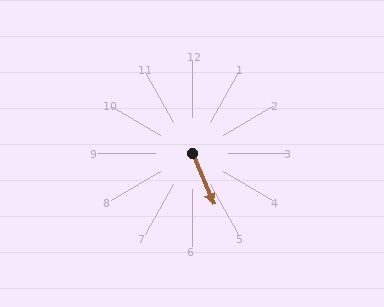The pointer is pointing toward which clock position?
Roughly 5 o'clock.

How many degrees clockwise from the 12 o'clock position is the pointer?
Approximately 157 degrees.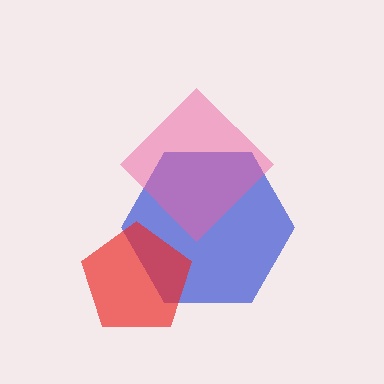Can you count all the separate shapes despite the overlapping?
Yes, there are 3 separate shapes.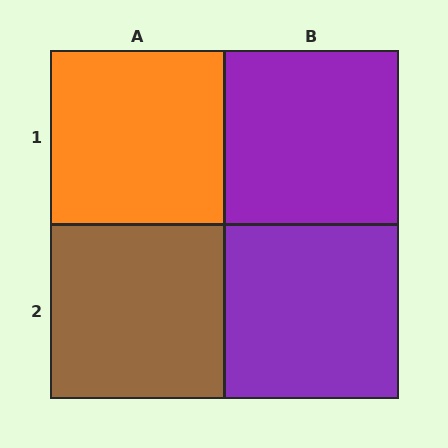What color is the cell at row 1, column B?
Purple.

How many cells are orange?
1 cell is orange.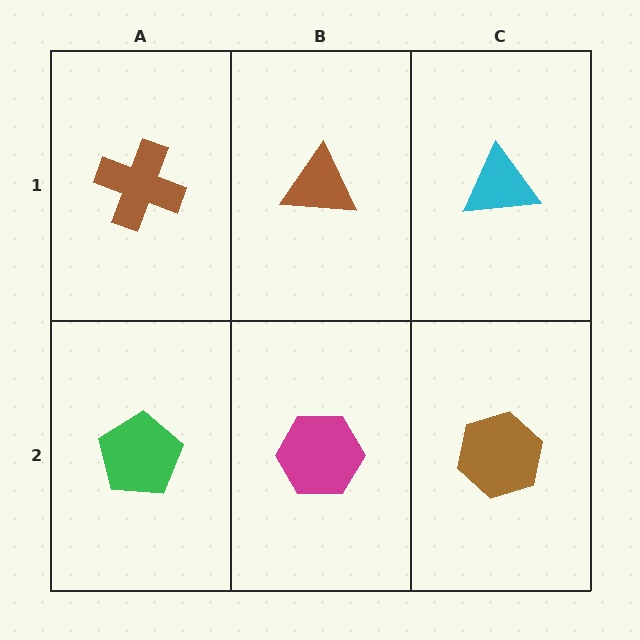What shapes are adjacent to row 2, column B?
A brown triangle (row 1, column B), a green pentagon (row 2, column A), a brown hexagon (row 2, column C).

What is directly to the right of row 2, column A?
A magenta hexagon.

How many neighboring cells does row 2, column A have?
2.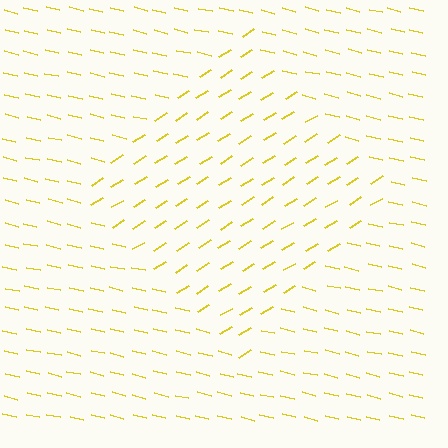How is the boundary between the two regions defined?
The boundary is defined purely by a change in line orientation (approximately 45 degrees difference). All lines are the same color and thickness.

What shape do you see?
I see a diamond.